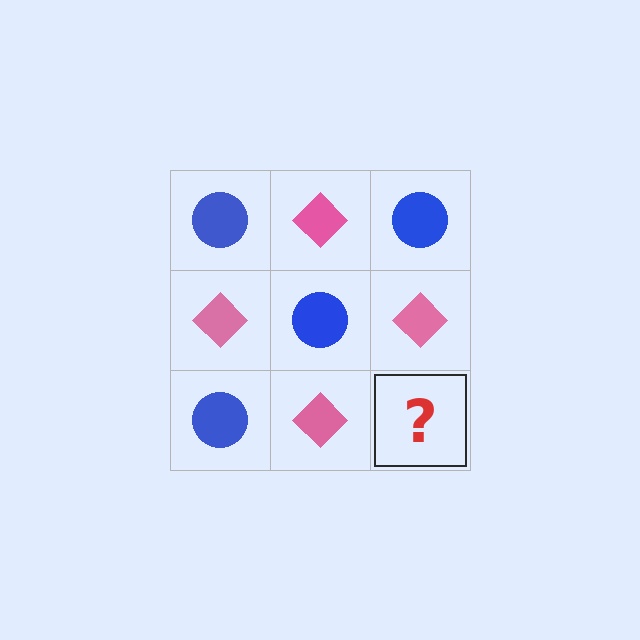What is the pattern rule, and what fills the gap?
The rule is that it alternates blue circle and pink diamond in a checkerboard pattern. The gap should be filled with a blue circle.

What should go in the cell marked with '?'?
The missing cell should contain a blue circle.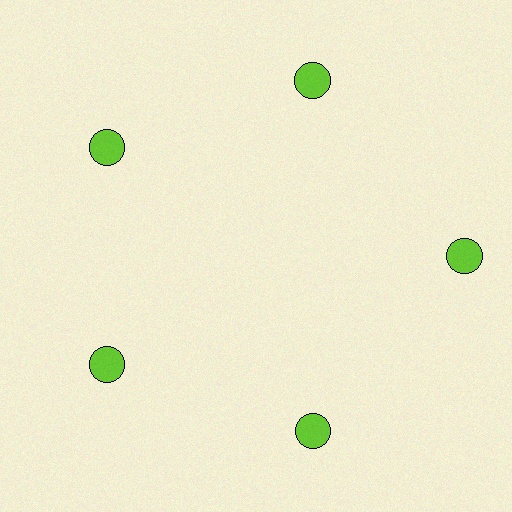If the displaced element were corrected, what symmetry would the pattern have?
It would have 5-fold rotational symmetry — the pattern would map onto itself every 72 degrees.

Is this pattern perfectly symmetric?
No. The 5 lime circles are arranged in a ring, but one element near the 3 o'clock position is pushed outward from the center, breaking the 5-fold rotational symmetry.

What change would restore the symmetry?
The symmetry would be restored by moving it inward, back onto the ring so that all 5 circles sit at equal angles and equal distance from the center.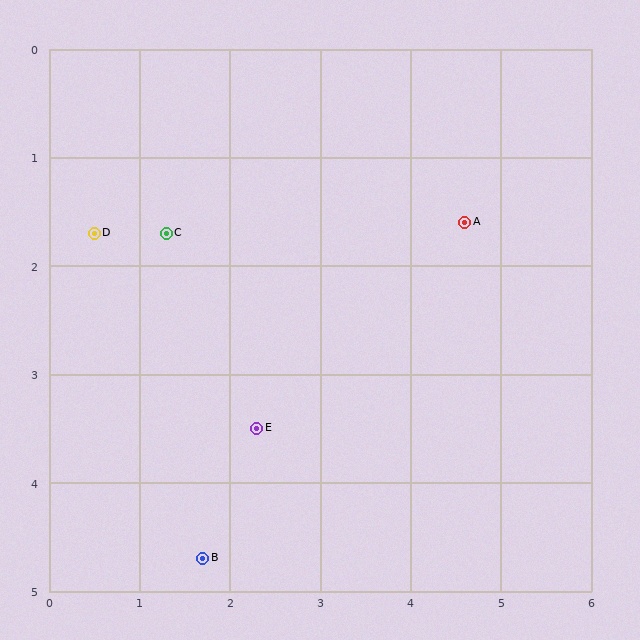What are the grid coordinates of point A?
Point A is at approximately (4.6, 1.6).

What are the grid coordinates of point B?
Point B is at approximately (1.7, 4.7).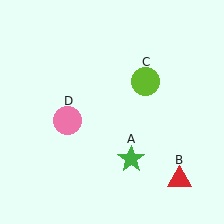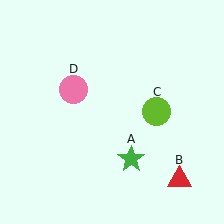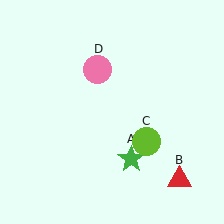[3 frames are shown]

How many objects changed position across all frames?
2 objects changed position: lime circle (object C), pink circle (object D).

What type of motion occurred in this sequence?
The lime circle (object C), pink circle (object D) rotated clockwise around the center of the scene.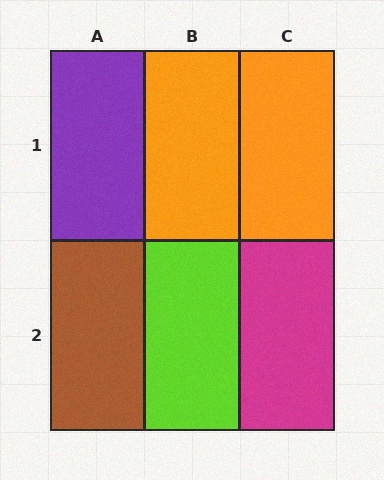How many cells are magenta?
1 cell is magenta.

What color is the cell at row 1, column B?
Orange.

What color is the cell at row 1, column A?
Purple.